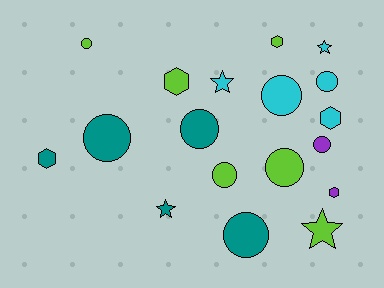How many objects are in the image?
There are 18 objects.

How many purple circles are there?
There is 1 purple circle.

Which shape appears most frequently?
Circle, with 9 objects.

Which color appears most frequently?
Lime, with 6 objects.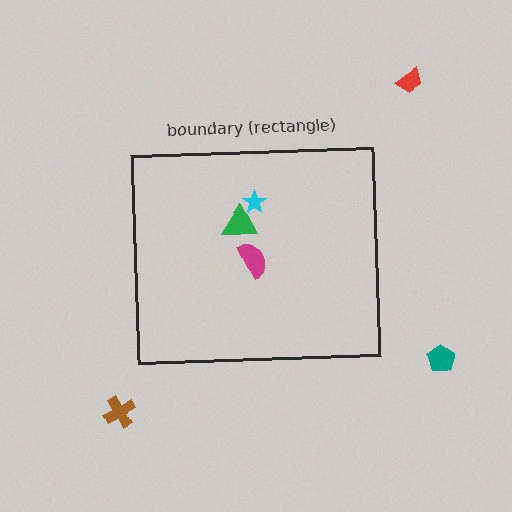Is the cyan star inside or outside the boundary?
Inside.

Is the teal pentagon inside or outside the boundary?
Outside.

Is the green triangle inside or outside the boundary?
Inside.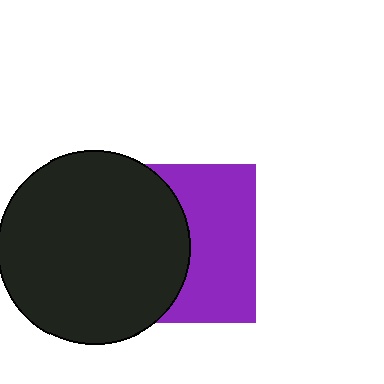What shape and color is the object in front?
The object in front is a black circle.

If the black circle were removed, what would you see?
You would see the complete purple square.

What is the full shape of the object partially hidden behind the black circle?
The partially hidden object is a purple square.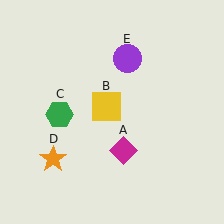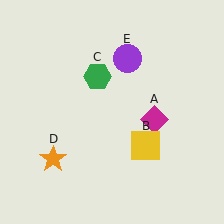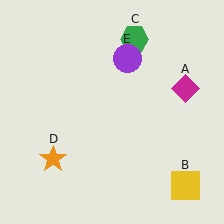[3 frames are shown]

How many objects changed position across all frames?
3 objects changed position: magenta diamond (object A), yellow square (object B), green hexagon (object C).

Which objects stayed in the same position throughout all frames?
Orange star (object D) and purple circle (object E) remained stationary.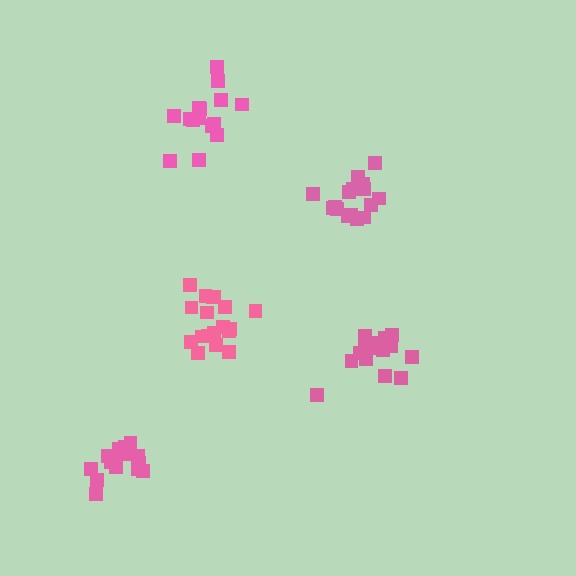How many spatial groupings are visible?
There are 5 spatial groupings.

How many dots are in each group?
Group 1: 15 dots, Group 2: 18 dots, Group 3: 17 dots, Group 4: 16 dots, Group 5: 15 dots (81 total).